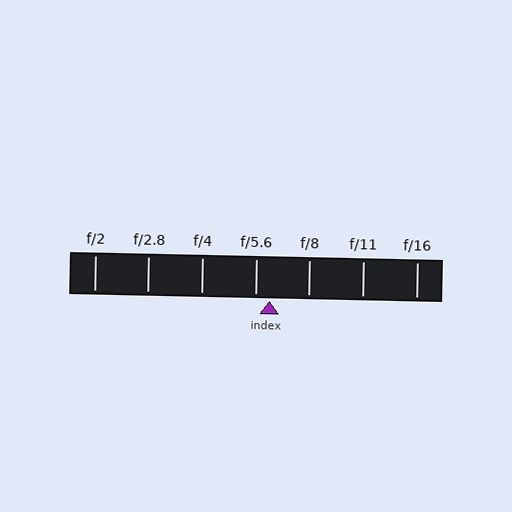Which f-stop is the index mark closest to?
The index mark is closest to f/5.6.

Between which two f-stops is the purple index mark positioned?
The index mark is between f/5.6 and f/8.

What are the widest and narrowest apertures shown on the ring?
The widest aperture shown is f/2 and the narrowest is f/16.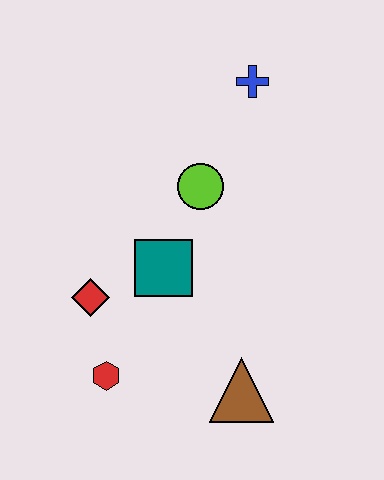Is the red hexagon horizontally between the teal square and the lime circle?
No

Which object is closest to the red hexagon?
The red diamond is closest to the red hexagon.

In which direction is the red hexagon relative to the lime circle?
The red hexagon is below the lime circle.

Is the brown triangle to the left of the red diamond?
No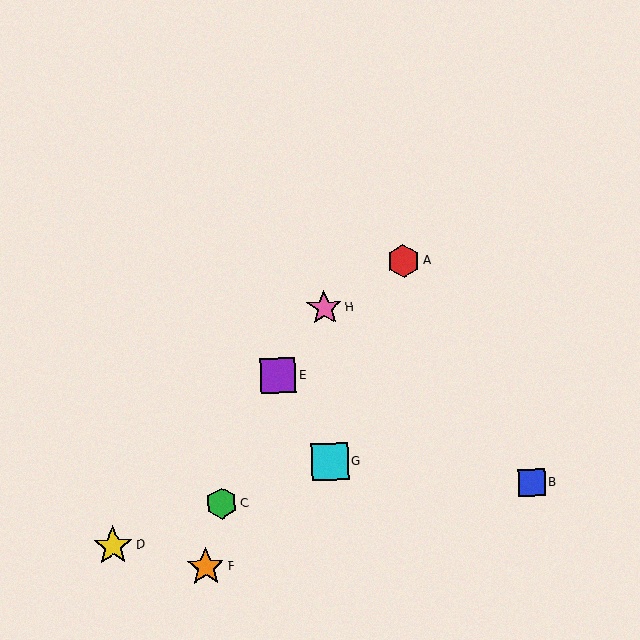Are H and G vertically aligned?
Yes, both are at x≈324.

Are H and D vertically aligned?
No, H is at x≈324 and D is at x≈113.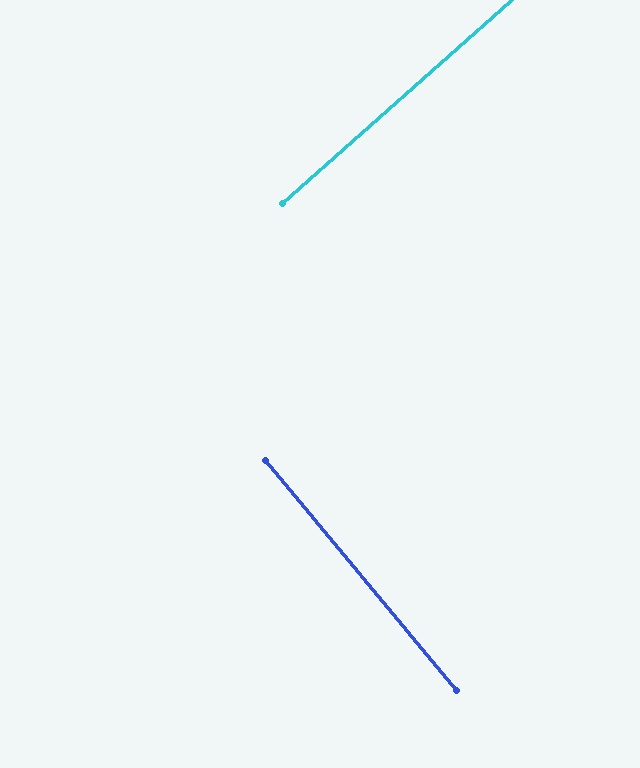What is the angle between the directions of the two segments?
Approximately 88 degrees.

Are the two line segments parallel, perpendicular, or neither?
Perpendicular — they meet at approximately 88°.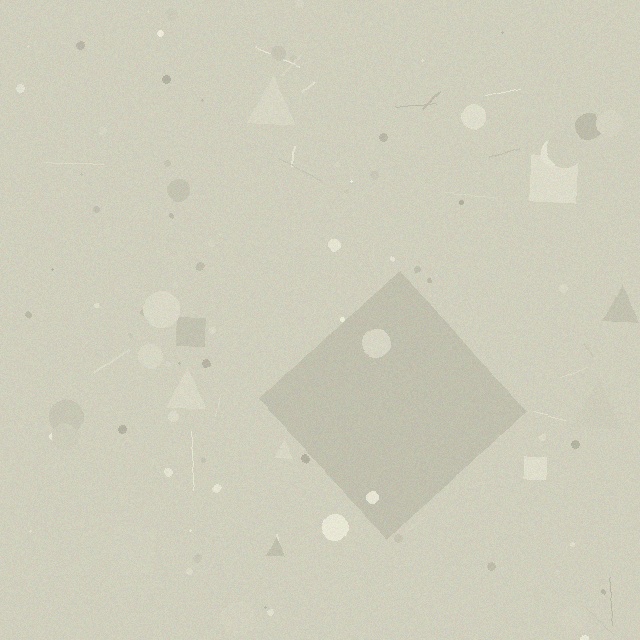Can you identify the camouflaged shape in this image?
The camouflaged shape is a diamond.